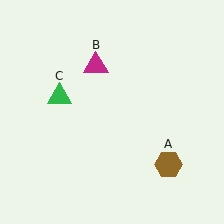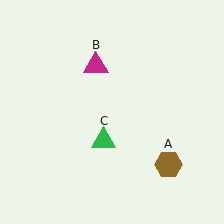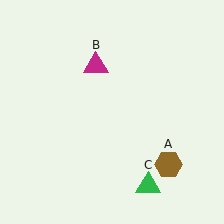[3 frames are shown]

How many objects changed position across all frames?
1 object changed position: green triangle (object C).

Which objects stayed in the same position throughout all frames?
Brown hexagon (object A) and magenta triangle (object B) remained stationary.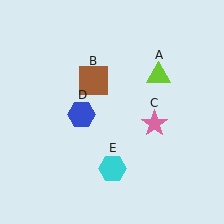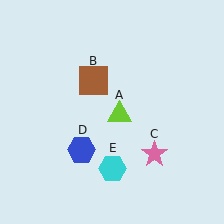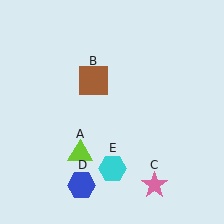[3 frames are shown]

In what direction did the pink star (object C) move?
The pink star (object C) moved down.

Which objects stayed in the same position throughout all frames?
Brown square (object B) and cyan hexagon (object E) remained stationary.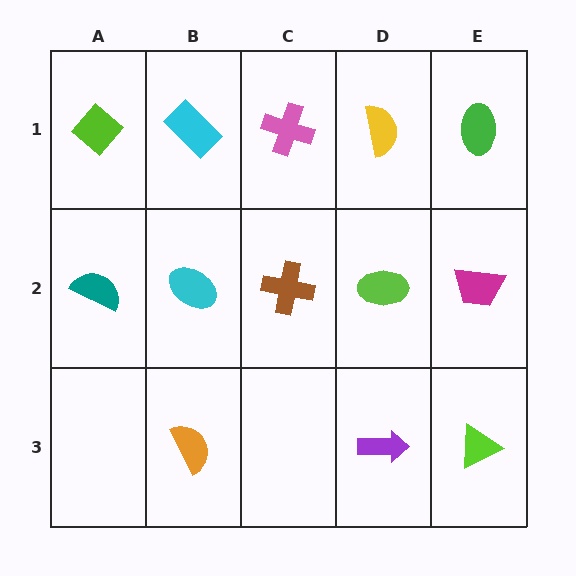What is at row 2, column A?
A teal semicircle.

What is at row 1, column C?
A pink cross.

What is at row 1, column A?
A lime diamond.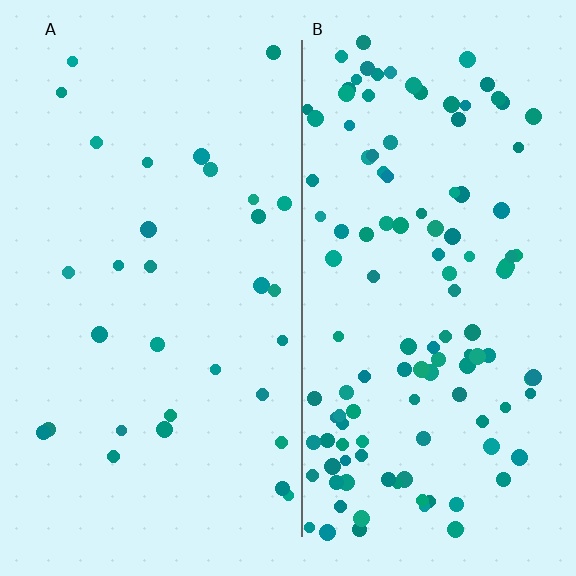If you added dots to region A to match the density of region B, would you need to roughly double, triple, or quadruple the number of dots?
Approximately quadruple.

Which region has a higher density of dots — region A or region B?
B (the right).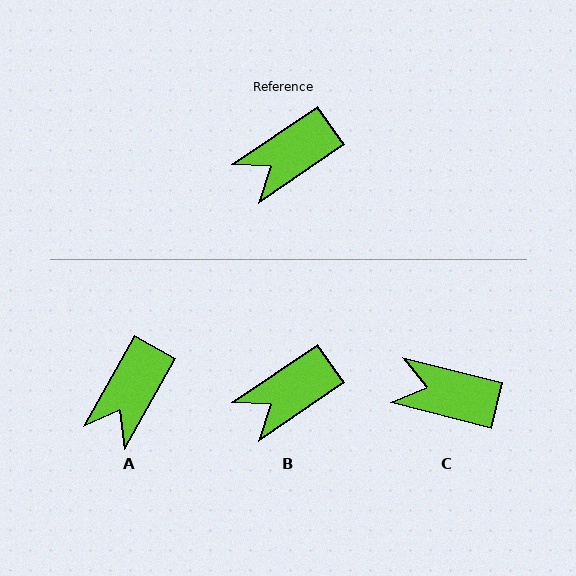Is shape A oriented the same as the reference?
No, it is off by about 26 degrees.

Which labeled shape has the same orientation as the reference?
B.